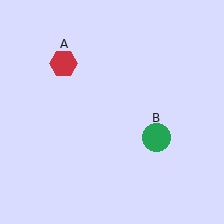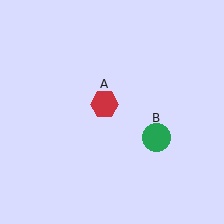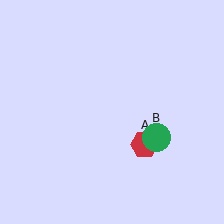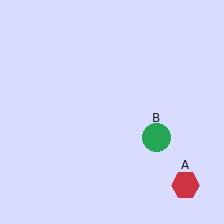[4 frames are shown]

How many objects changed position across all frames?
1 object changed position: red hexagon (object A).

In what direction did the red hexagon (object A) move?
The red hexagon (object A) moved down and to the right.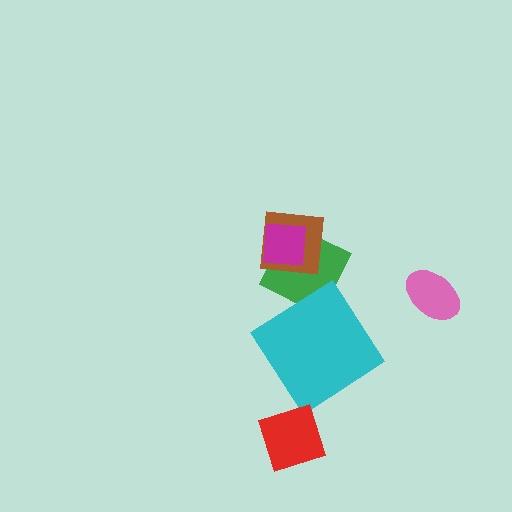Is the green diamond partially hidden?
Yes, it is partially covered by another shape.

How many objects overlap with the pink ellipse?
0 objects overlap with the pink ellipse.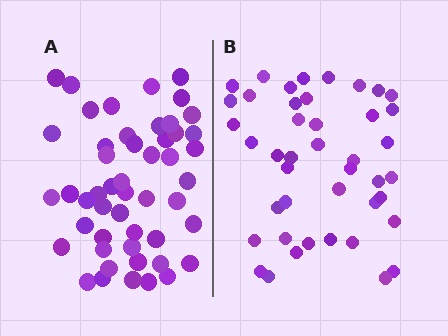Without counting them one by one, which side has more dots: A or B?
Region A (the left region) has more dots.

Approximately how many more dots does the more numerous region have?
Region A has roughly 8 or so more dots than region B.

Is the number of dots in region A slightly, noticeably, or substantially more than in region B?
Region A has only slightly more — the two regions are fairly close. The ratio is roughly 1.2 to 1.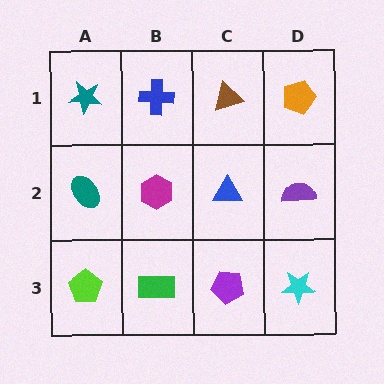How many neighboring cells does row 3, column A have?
2.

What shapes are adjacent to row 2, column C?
A brown triangle (row 1, column C), a purple pentagon (row 3, column C), a magenta hexagon (row 2, column B), a purple semicircle (row 2, column D).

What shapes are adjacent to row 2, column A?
A teal star (row 1, column A), a lime pentagon (row 3, column A), a magenta hexagon (row 2, column B).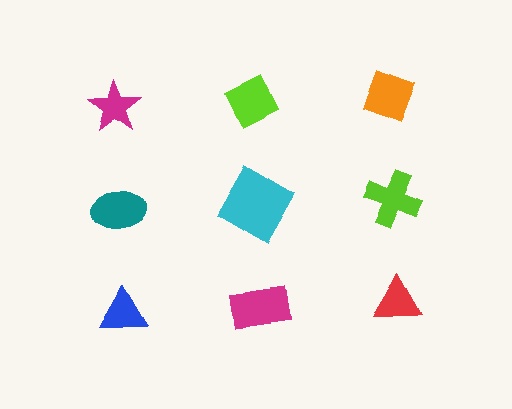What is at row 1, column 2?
A lime diamond.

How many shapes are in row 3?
3 shapes.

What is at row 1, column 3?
An orange diamond.